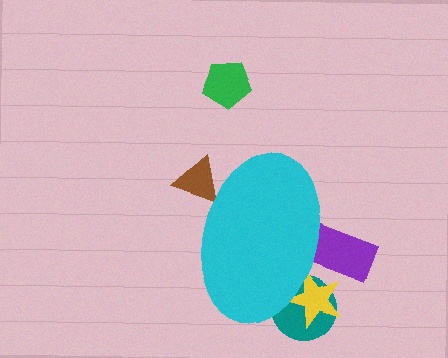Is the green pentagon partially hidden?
No, the green pentagon is fully visible.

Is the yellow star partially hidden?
Yes, the yellow star is partially hidden behind the cyan ellipse.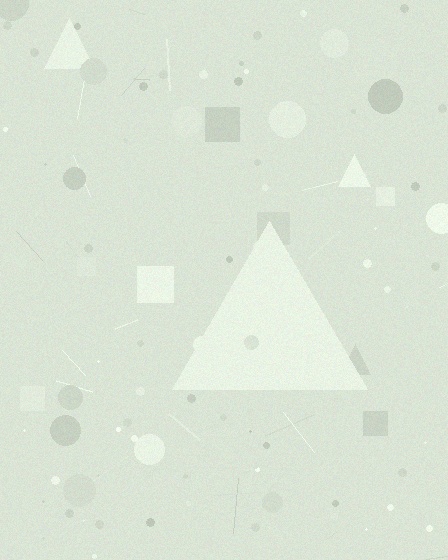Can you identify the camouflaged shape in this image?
The camouflaged shape is a triangle.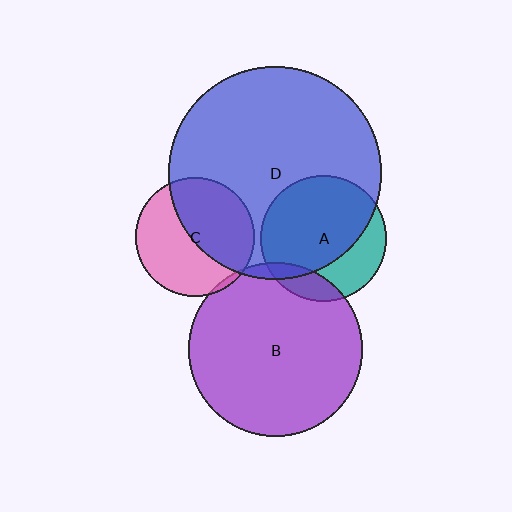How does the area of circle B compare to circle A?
Approximately 1.9 times.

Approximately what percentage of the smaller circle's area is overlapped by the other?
Approximately 15%.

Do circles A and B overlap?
Yes.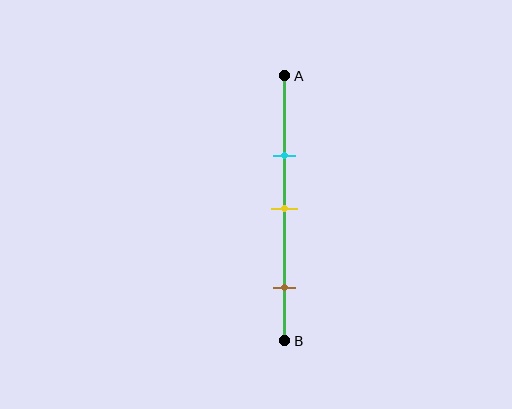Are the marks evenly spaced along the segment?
No, the marks are not evenly spaced.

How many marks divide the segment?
There are 3 marks dividing the segment.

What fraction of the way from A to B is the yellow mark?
The yellow mark is approximately 50% (0.5) of the way from A to B.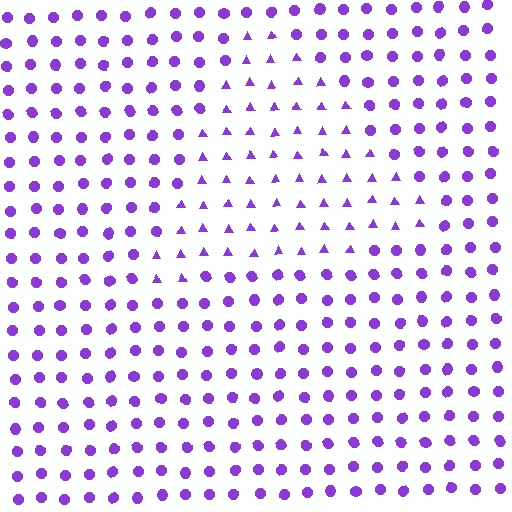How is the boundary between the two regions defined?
The boundary is defined by a change in element shape: triangles inside vs. circles outside. All elements share the same color and spacing.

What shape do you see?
I see a triangle.